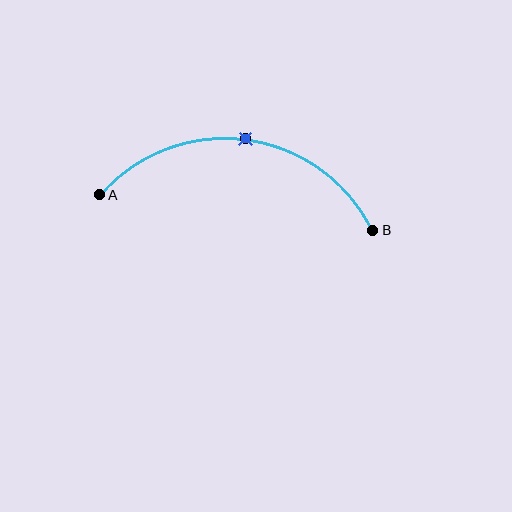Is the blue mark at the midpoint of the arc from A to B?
Yes. The blue mark lies on the arc at equal arc-length from both A and B — it is the arc midpoint.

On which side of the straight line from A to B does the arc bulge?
The arc bulges above the straight line connecting A and B.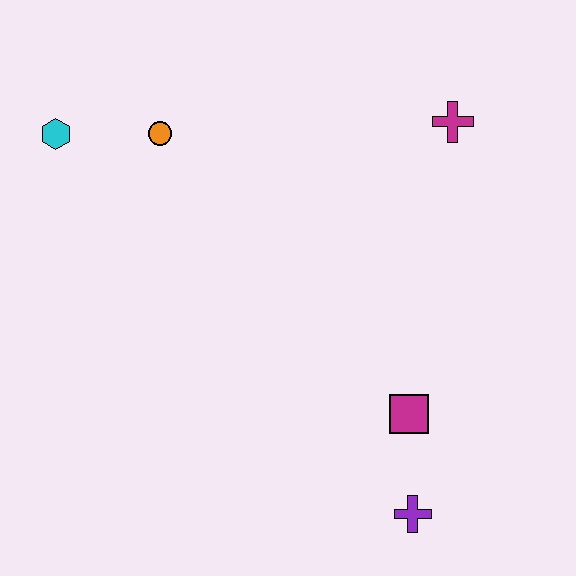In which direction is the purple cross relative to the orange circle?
The purple cross is below the orange circle.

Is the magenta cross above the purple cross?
Yes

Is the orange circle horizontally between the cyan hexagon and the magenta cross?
Yes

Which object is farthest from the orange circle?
The purple cross is farthest from the orange circle.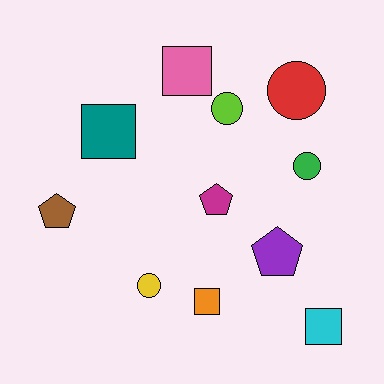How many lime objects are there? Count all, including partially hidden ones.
There is 1 lime object.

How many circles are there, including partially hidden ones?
There are 4 circles.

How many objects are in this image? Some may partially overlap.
There are 11 objects.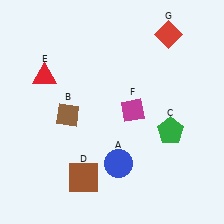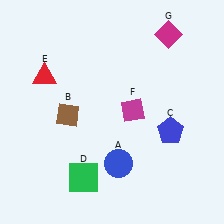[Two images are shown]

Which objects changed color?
C changed from green to blue. D changed from brown to green. G changed from red to magenta.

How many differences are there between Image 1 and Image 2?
There are 3 differences between the two images.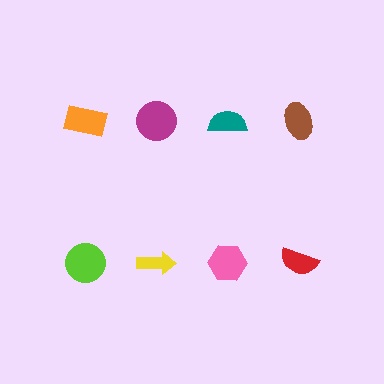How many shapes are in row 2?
4 shapes.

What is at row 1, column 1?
An orange rectangle.